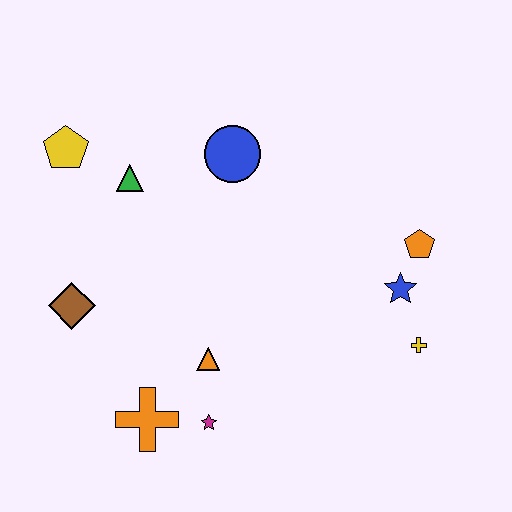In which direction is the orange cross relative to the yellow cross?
The orange cross is to the left of the yellow cross.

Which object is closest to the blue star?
The orange pentagon is closest to the blue star.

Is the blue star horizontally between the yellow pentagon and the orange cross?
No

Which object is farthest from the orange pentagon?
The yellow pentagon is farthest from the orange pentagon.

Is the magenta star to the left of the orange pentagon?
Yes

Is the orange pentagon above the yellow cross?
Yes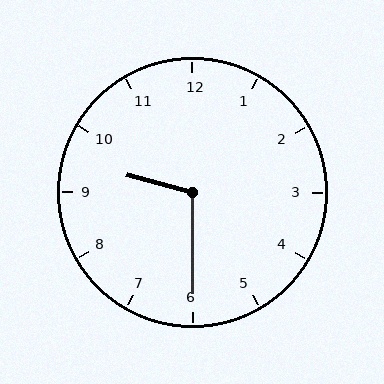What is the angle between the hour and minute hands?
Approximately 105 degrees.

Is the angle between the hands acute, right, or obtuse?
It is obtuse.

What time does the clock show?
9:30.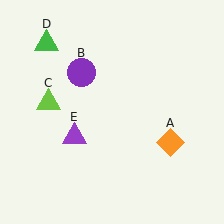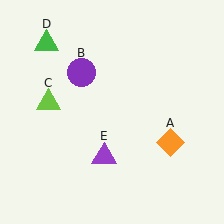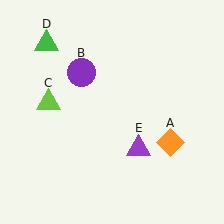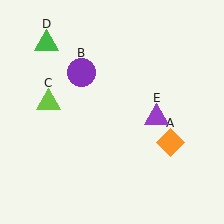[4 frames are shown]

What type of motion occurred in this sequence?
The purple triangle (object E) rotated counterclockwise around the center of the scene.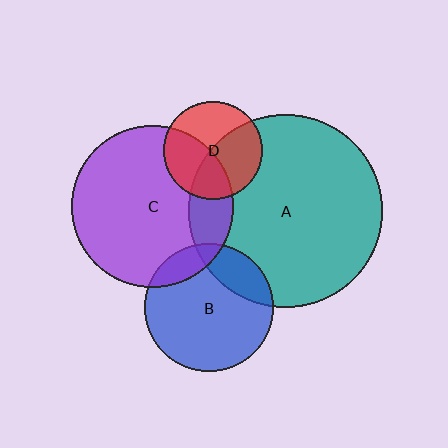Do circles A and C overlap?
Yes.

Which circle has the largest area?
Circle A (teal).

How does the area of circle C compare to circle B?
Approximately 1.6 times.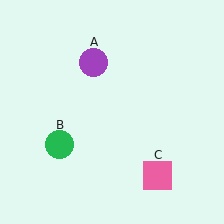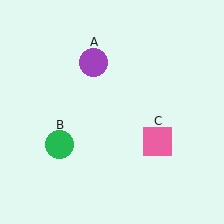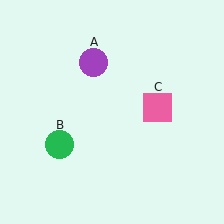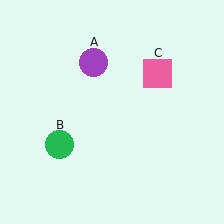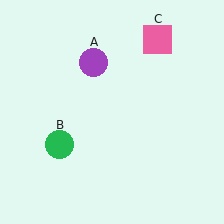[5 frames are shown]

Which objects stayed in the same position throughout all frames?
Purple circle (object A) and green circle (object B) remained stationary.